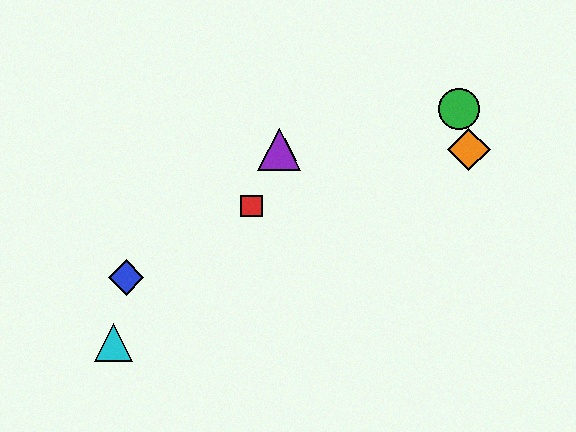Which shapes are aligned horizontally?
The yellow triangle, the purple triangle, the orange diamond are aligned horizontally.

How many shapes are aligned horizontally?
3 shapes (the yellow triangle, the purple triangle, the orange diamond) are aligned horizontally.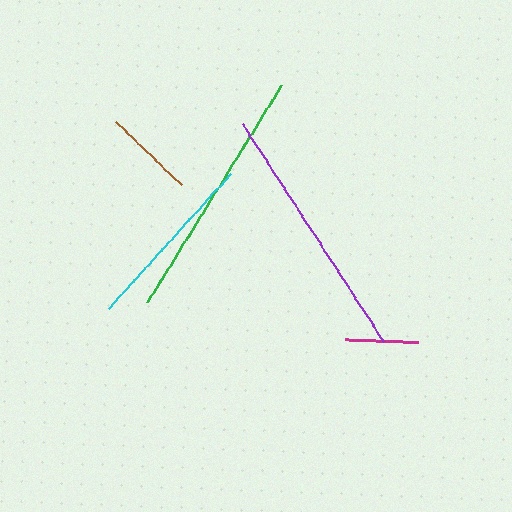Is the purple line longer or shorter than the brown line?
The purple line is longer than the brown line.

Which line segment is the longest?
The purple line is the longest at approximately 259 pixels.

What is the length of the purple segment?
The purple segment is approximately 259 pixels long.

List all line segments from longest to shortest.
From longest to shortest: purple, green, cyan, brown, magenta.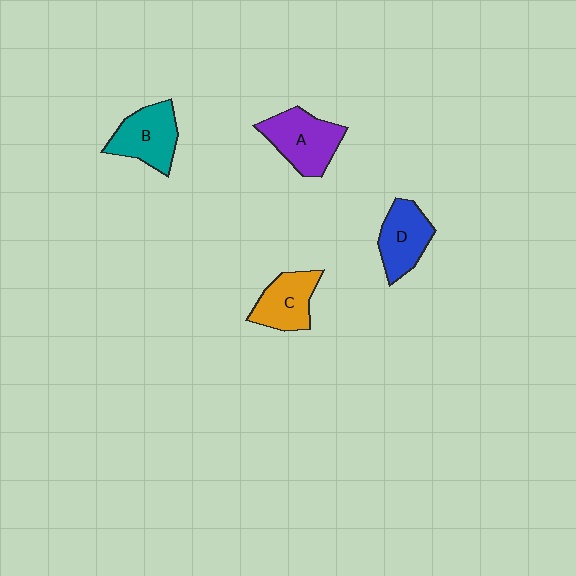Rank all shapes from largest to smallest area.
From largest to smallest: A (purple), B (teal), D (blue), C (orange).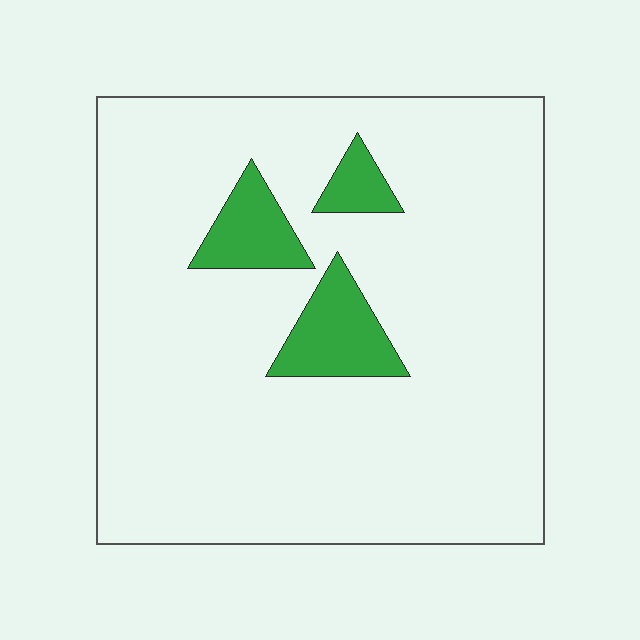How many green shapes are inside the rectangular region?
3.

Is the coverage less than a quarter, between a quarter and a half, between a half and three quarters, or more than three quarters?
Less than a quarter.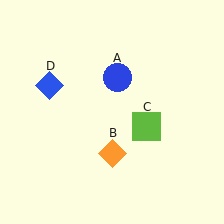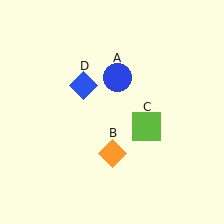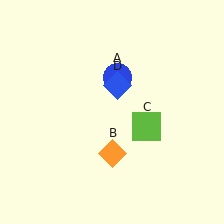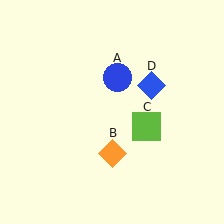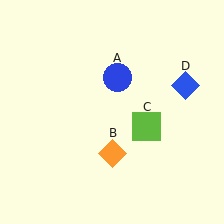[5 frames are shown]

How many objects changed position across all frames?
1 object changed position: blue diamond (object D).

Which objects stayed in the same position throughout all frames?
Blue circle (object A) and orange diamond (object B) and lime square (object C) remained stationary.